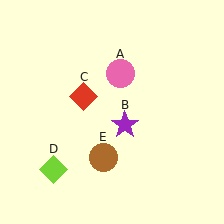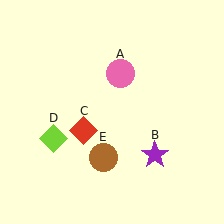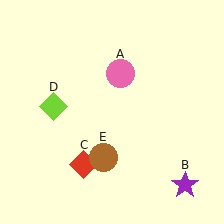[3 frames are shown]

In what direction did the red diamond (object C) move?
The red diamond (object C) moved down.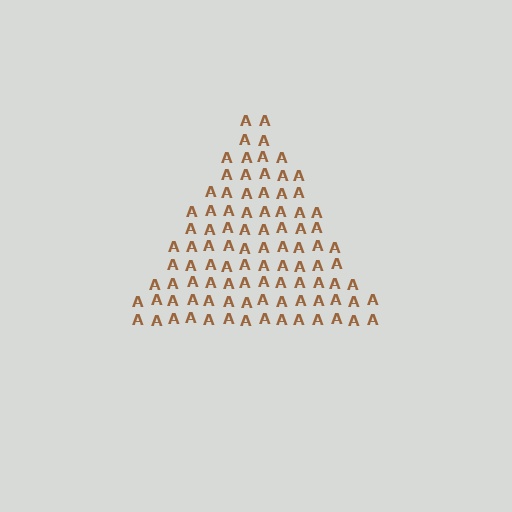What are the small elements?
The small elements are letter A's.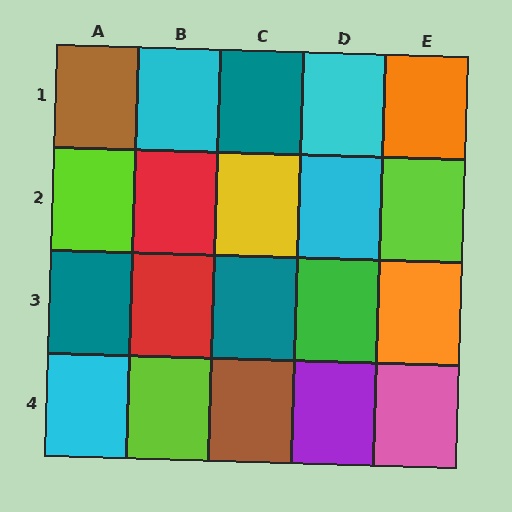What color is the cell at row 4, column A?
Cyan.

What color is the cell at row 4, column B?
Lime.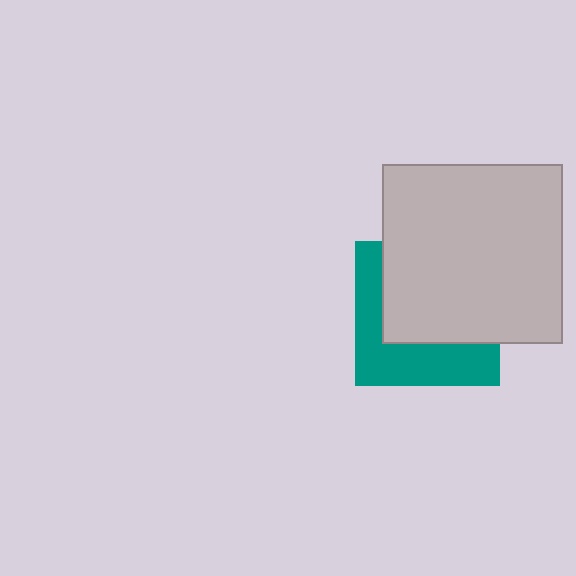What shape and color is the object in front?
The object in front is a light gray square.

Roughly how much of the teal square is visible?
A small part of it is visible (roughly 42%).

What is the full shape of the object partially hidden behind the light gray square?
The partially hidden object is a teal square.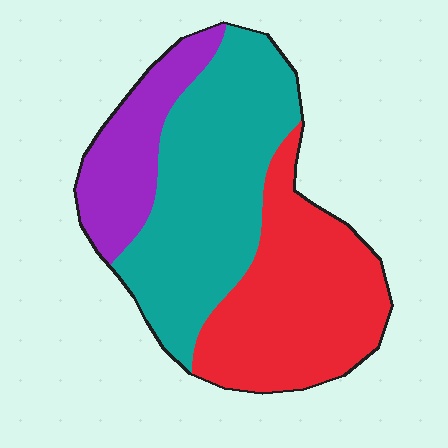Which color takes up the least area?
Purple, at roughly 20%.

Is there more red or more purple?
Red.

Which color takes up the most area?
Teal, at roughly 45%.